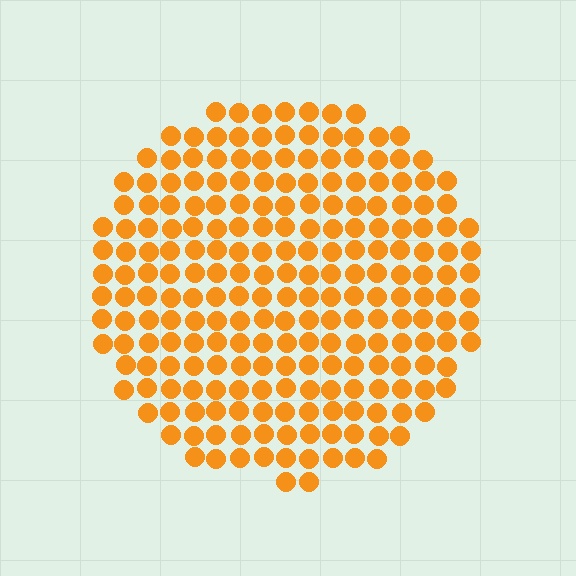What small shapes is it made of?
It is made of small circles.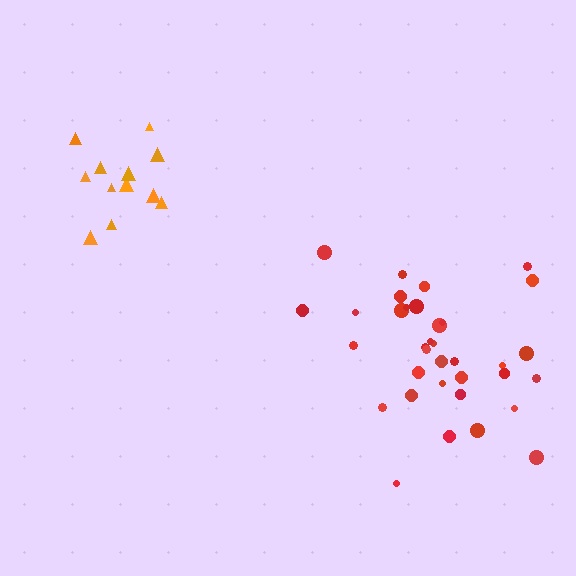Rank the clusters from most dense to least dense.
red, orange.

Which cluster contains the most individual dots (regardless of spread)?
Red (35).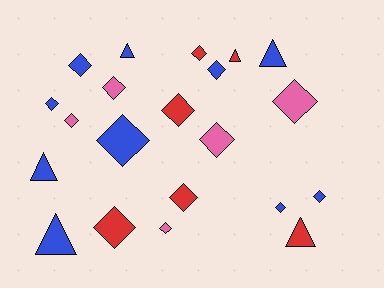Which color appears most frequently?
Blue, with 10 objects.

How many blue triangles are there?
There are 4 blue triangles.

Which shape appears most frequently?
Diamond, with 15 objects.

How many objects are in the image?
There are 21 objects.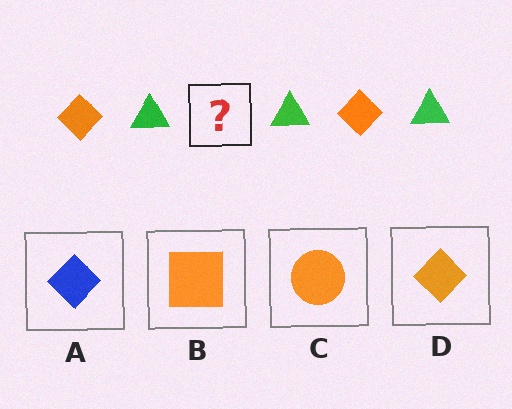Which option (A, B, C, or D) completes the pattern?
D.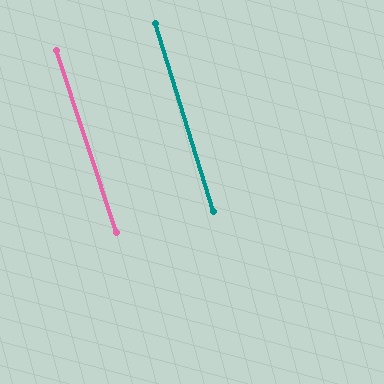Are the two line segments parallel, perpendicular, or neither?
Parallel — their directions differ by only 0.8°.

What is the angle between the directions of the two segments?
Approximately 1 degree.